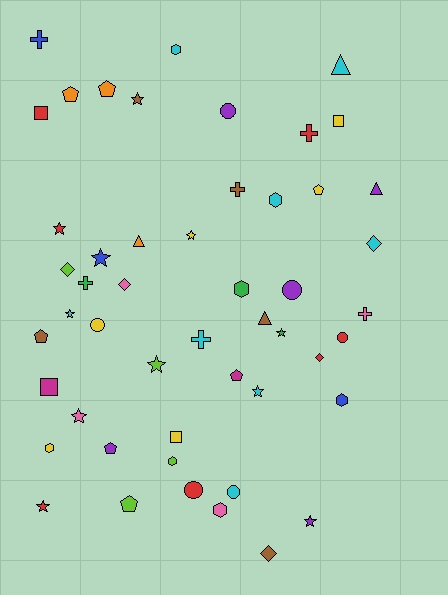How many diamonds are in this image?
There are 5 diamonds.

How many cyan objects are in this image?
There are 8 cyan objects.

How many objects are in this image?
There are 50 objects.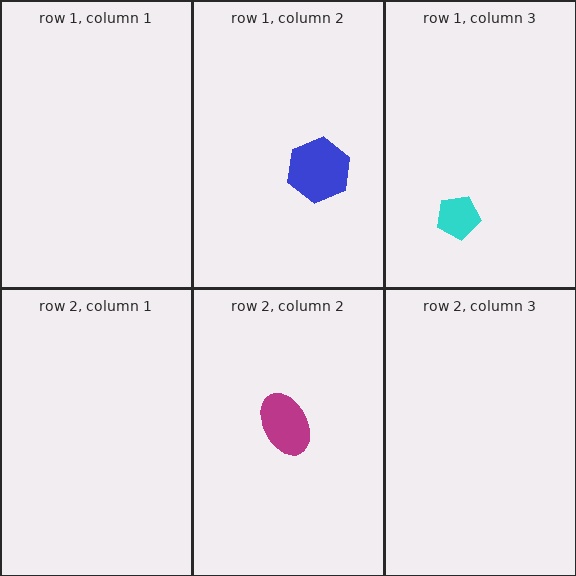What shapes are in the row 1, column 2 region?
The blue hexagon.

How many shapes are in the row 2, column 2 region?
1.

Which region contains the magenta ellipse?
The row 2, column 2 region.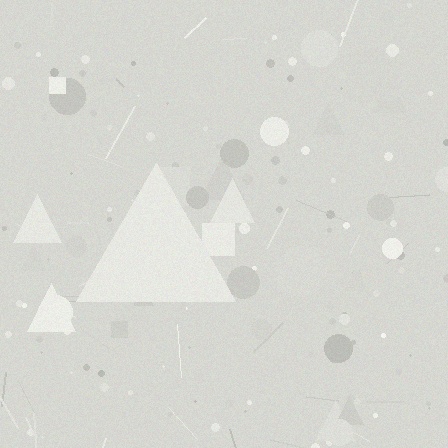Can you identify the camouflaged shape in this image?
The camouflaged shape is a triangle.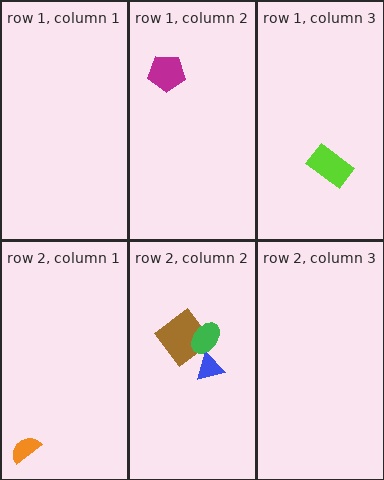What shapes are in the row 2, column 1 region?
The orange semicircle.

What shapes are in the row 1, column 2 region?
The magenta pentagon.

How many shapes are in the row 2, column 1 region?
1.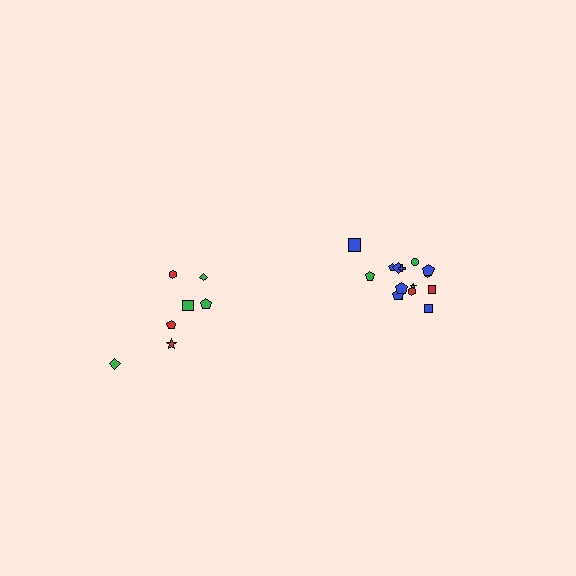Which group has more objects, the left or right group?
The right group.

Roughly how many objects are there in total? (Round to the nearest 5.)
Roughly 20 objects in total.